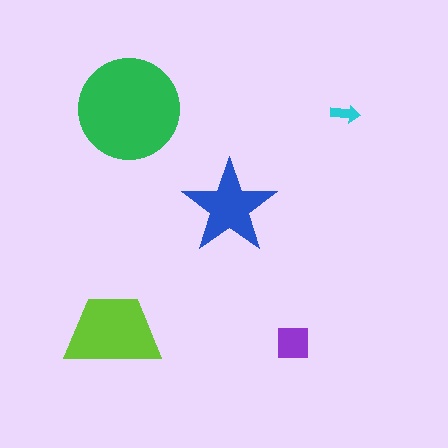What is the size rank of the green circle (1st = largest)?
1st.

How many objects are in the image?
There are 5 objects in the image.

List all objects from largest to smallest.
The green circle, the lime trapezoid, the blue star, the purple square, the cyan arrow.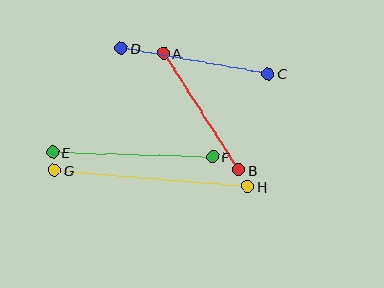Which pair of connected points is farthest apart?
Points G and H are farthest apart.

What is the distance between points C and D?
The distance is approximately 149 pixels.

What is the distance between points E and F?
The distance is approximately 160 pixels.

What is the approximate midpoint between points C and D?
The midpoint is at approximately (195, 61) pixels.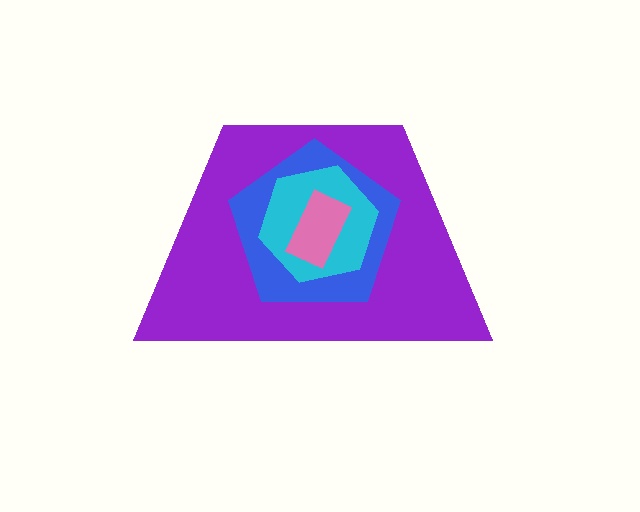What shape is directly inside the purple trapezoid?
The blue pentagon.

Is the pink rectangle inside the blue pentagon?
Yes.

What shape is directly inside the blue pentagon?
The cyan hexagon.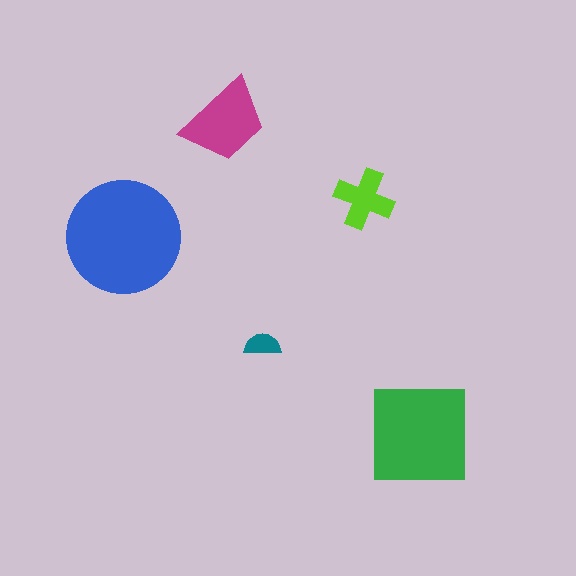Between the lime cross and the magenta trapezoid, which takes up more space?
The magenta trapezoid.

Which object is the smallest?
The teal semicircle.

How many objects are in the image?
There are 5 objects in the image.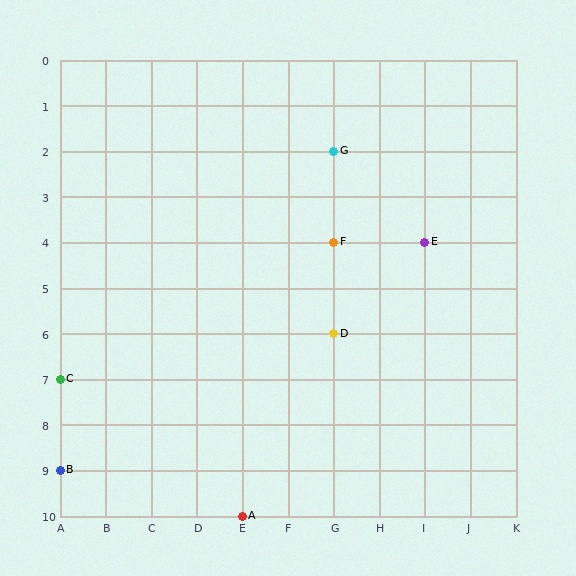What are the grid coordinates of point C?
Point C is at grid coordinates (A, 7).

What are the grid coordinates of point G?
Point G is at grid coordinates (G, 2).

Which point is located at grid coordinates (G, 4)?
Point F is at (G, 4).